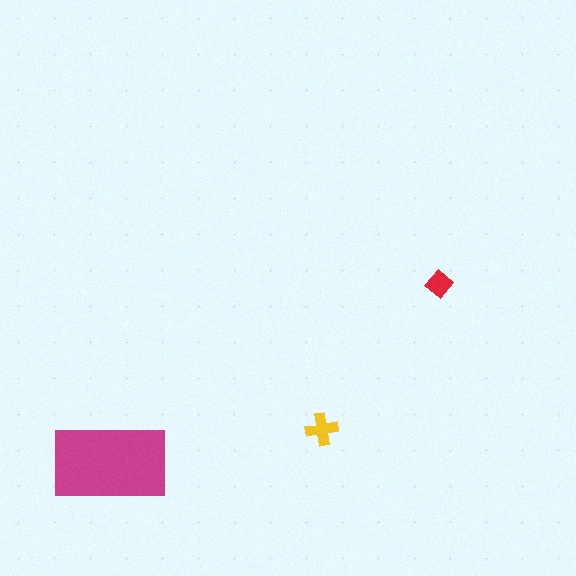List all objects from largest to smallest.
The magenta rectangle, the yellow cross, the red diamond.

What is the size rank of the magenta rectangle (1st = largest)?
1st.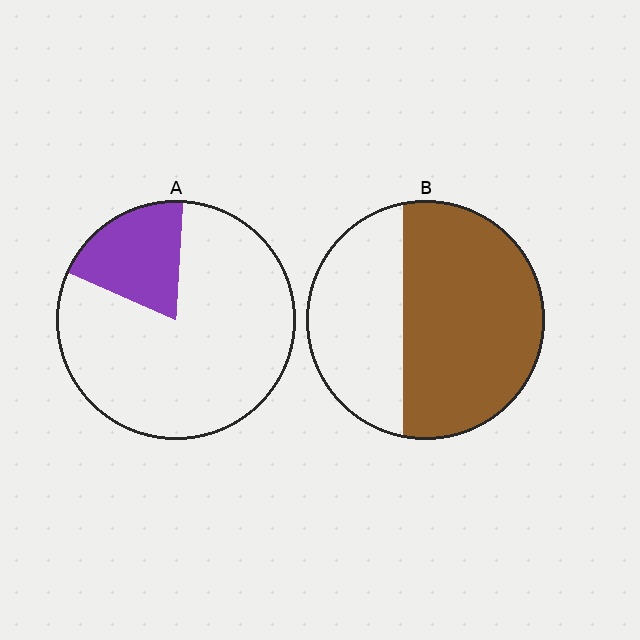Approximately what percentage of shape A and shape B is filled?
A is approximately 20% and B is approximately 60%.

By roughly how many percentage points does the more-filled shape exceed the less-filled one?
By roughly 40 percentage points (B over A).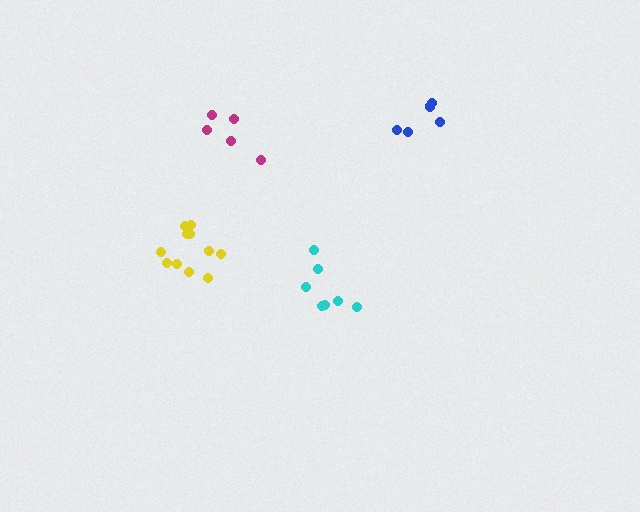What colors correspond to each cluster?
The clusters are colored: blue, yellow, cyan, magenta.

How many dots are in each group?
Group 1: 5 dots, Group 2: 11 dots, Group 3: 7 dots, Group 4: 5 dots (28 total).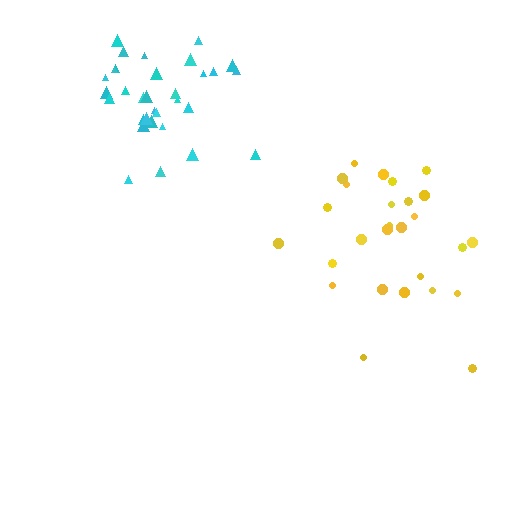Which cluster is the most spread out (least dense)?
Yellow.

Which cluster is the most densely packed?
Cyan.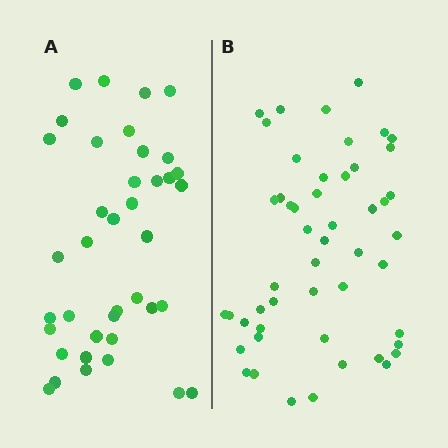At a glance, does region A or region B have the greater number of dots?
Region B (the right region) has more dots.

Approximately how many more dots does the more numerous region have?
Region B has roughly 12 or so more dots than region A.